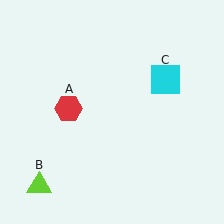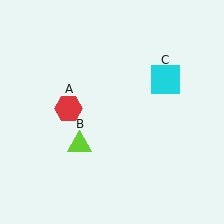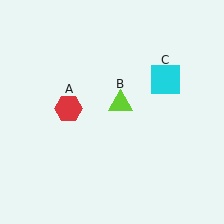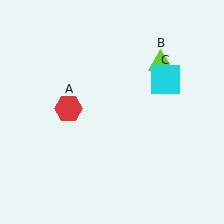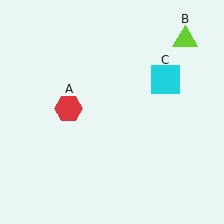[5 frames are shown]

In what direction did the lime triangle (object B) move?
The lime triangle (object B) moved up and to the right.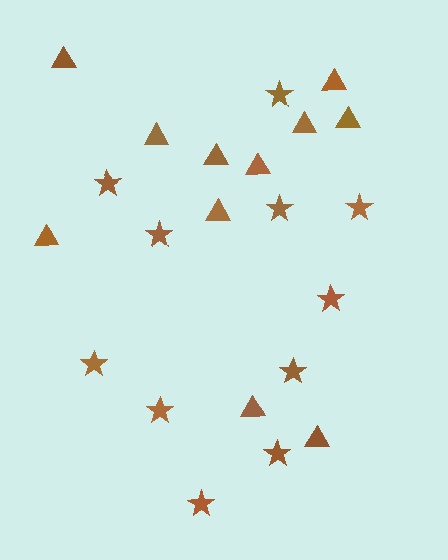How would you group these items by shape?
There are 2 groups: one group of stars (11) and one group of triangles (11).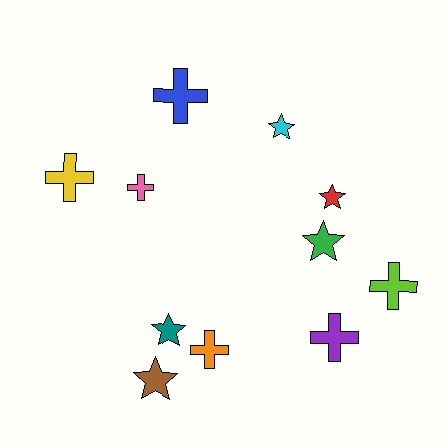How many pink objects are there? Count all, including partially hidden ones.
There is 1 pink object.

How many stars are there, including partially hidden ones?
There are 5 stars.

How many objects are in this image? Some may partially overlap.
There are 11 objects.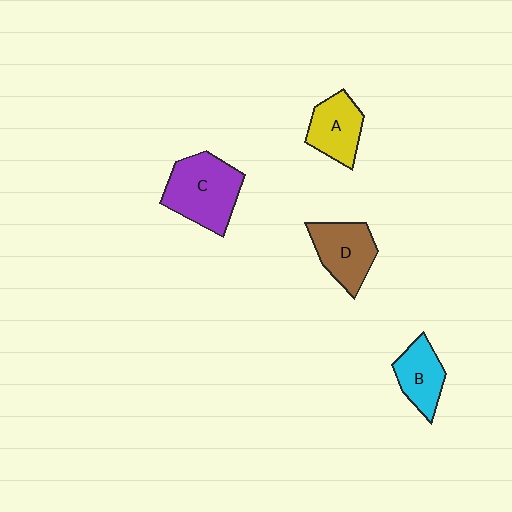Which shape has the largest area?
Shape C (purple).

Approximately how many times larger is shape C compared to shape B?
Approximately 1.6 times.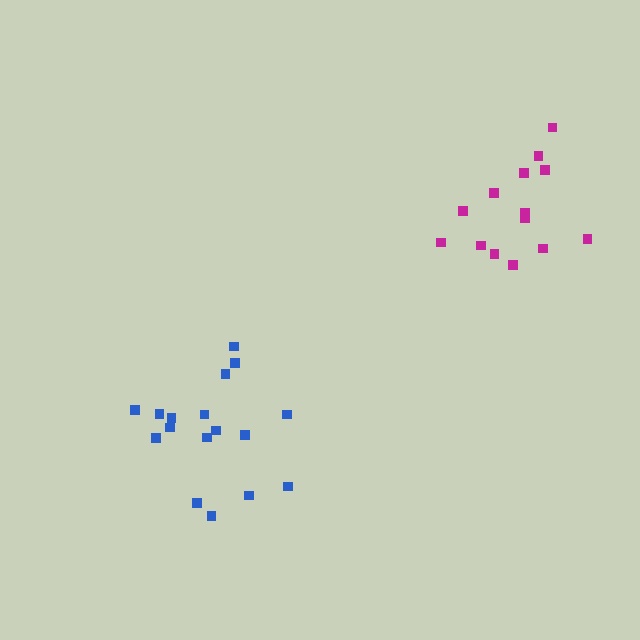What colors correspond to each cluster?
The clusters are colored: blue, magenta.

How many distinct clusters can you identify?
There are 2 distinct clusters.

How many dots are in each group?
Group 1: 17 dots, Group 2: 14 dots (31 total).